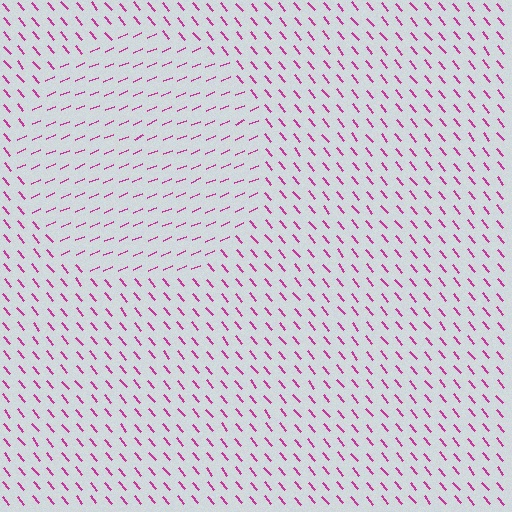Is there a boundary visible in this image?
Yes, there is a texture boundary formed by a change in line orientation.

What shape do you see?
I see a circle.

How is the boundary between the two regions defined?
The boundary is defined purely by a change in line orientation (approximately 74 degrees difference). All lines are the same color and thickness.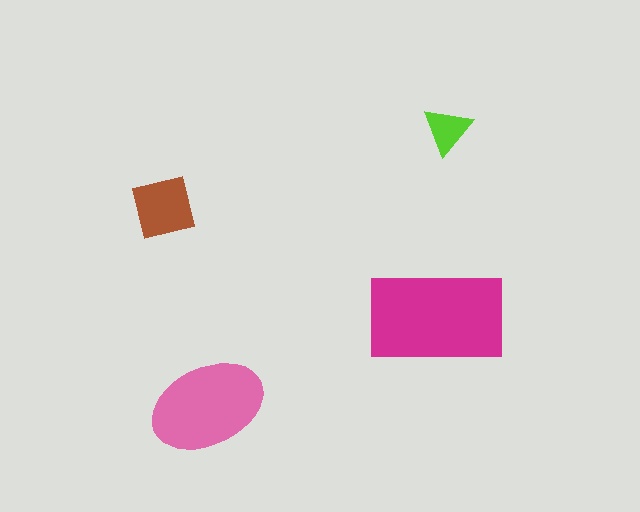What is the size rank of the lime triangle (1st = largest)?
4th.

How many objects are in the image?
There are 4 objects in the image.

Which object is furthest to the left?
The brown square is leftmost.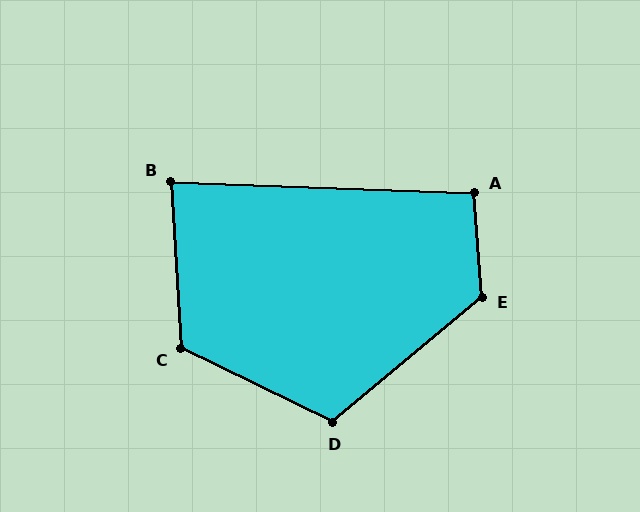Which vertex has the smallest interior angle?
B, at approximately 84 degrees.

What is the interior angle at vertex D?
Approximately 114 degrees (obtuse).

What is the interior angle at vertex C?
Approximately 120 degrees (obtuse).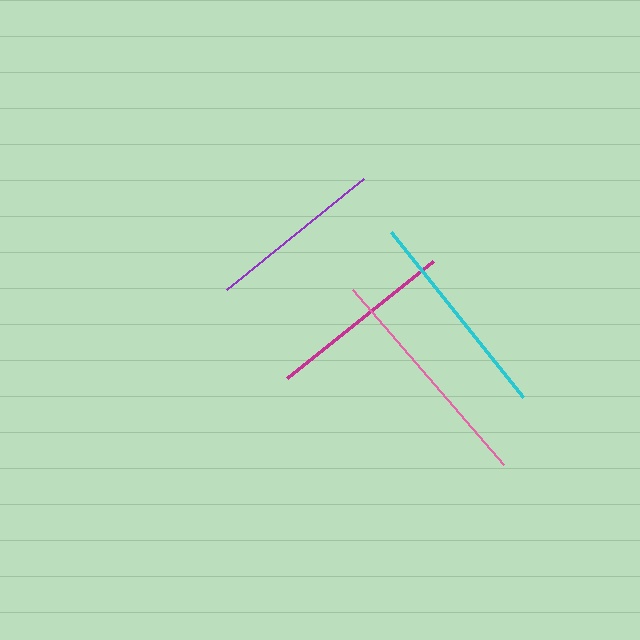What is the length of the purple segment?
The purple segment is approximately 177 pixels long.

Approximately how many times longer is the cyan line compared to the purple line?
The cyan line is approximately 1.2 times the length of the purple line.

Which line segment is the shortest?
The purple line is the shortest at approximately 177 pixels.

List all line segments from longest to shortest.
From longest to shortest: pink, cyan, magenta, purple.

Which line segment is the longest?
The pink line is the longest at approximately 231 pixels.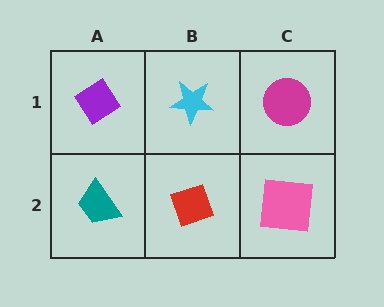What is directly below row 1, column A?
A teal trapezoid.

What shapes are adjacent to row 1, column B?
A red diamond (row 2, column B), a purple diamond (row 1, column A), a magenta circle (row 1, column C).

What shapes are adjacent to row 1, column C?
A pink square (row 2, column C), a cyan star (row 1, column B).